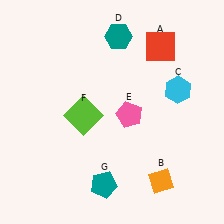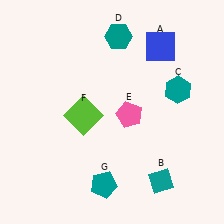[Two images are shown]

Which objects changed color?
A changed from red to blue. B changed from orange to teal. C changed from cyan to teal.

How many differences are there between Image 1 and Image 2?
There are 3 differences between the two images.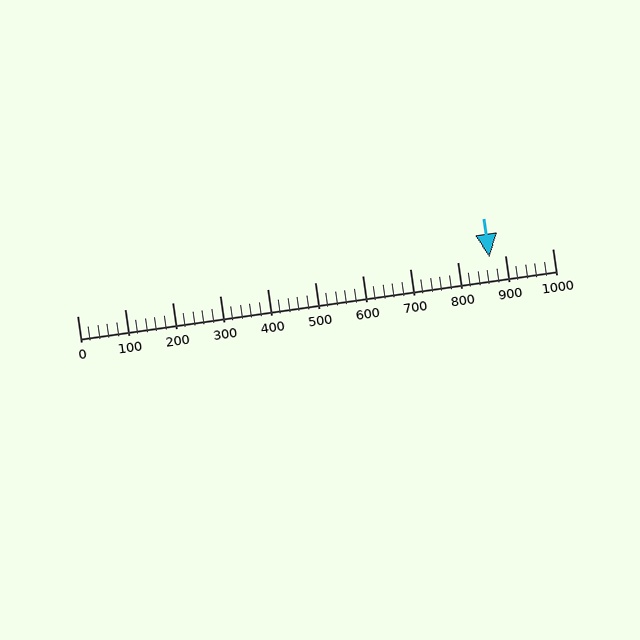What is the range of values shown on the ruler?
The ruler shows values from 0 to 1000.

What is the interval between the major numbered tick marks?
The major tick marks are spaced 100 units apart.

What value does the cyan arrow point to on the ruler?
The cyan arrow points to approximately 868.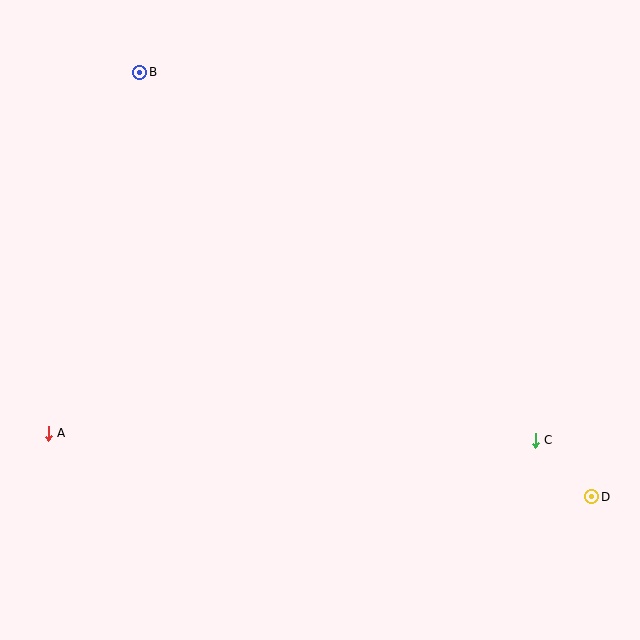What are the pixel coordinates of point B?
Point B is at (140, 72).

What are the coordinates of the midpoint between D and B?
The midpoint between D and B is at (366, 284).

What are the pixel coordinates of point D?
Point D is at (591, 497).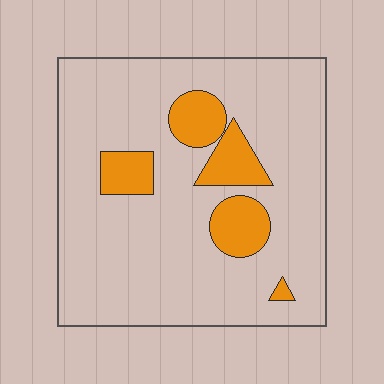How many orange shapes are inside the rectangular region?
5.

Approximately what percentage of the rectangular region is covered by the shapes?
Approximately 15%.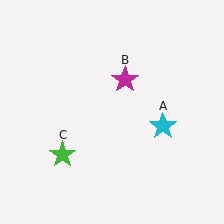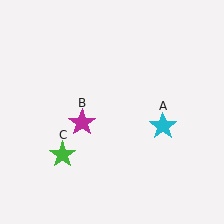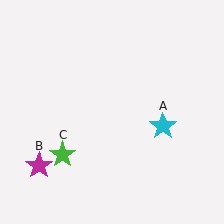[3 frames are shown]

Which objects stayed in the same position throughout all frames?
Cyan star (object A) and green star (object C) remained stationary.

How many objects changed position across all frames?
1 object changed position: magenta star (object B).